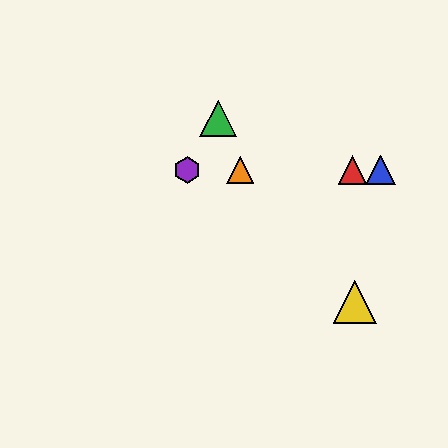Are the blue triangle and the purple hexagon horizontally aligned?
Yes, both are at y≈170.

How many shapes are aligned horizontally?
4 shapes (the red triangle, the blue triangle, the purple hexagon, the orange triangle) are aligned horizontally.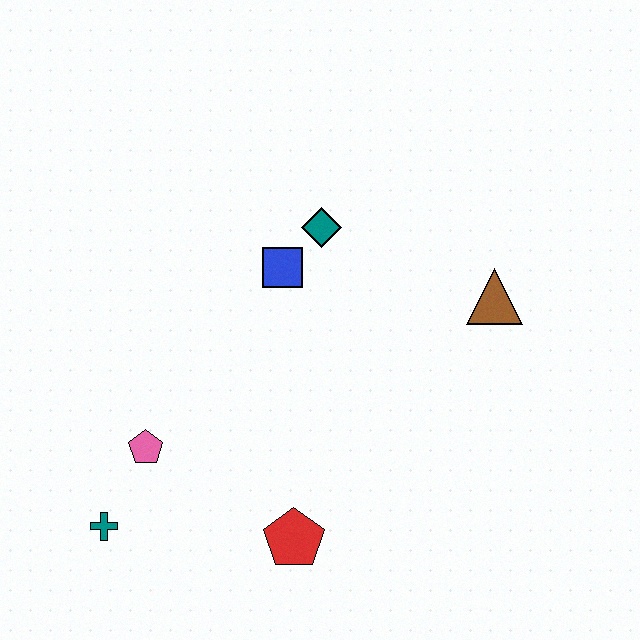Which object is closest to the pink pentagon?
The teal cross is closest to the pink pentagon.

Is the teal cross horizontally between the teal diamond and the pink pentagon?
No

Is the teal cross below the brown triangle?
Yes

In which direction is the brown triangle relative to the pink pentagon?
The brown triangle is to the right of the pink pentagon.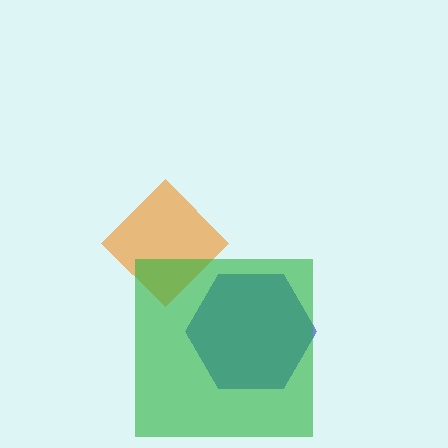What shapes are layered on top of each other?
The layered shapes are: a blue hexagon, an orange diamond, a green square.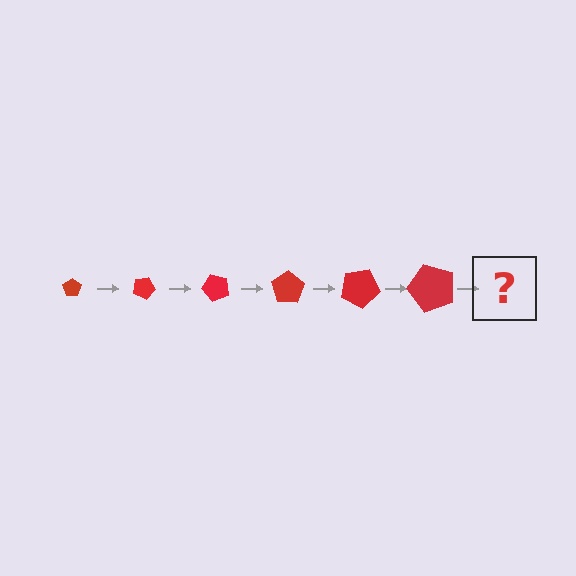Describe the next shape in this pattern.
It should be a pentagon, larger than the previous one and rotated 150 degrees from the start.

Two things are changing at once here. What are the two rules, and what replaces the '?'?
The two rules are that the pentagon grows larger each step and it rotates 25 degrees each step. The '?' should be a pentagon, larger than the previous one and rotated 150 degrees from the start.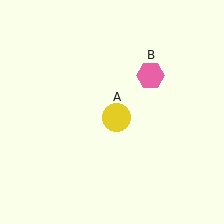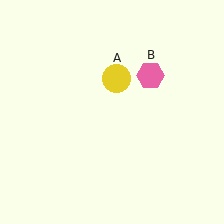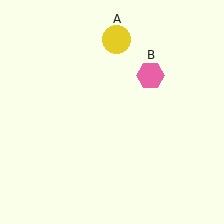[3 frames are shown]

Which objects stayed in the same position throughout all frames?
Pink hexagon (object B) remained stationary.